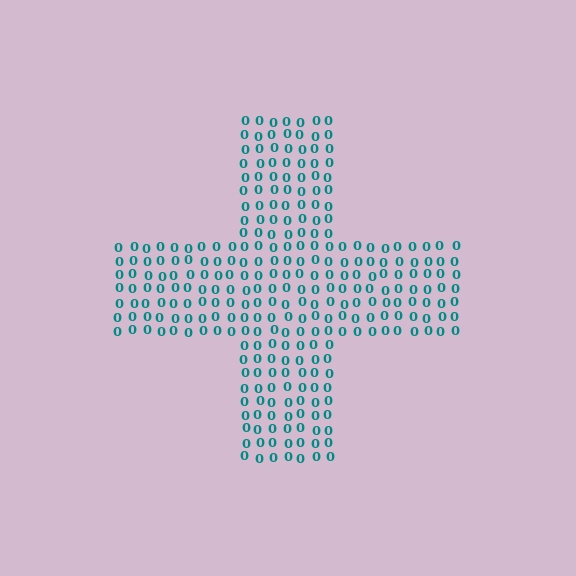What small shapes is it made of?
It is made of small digit 0's.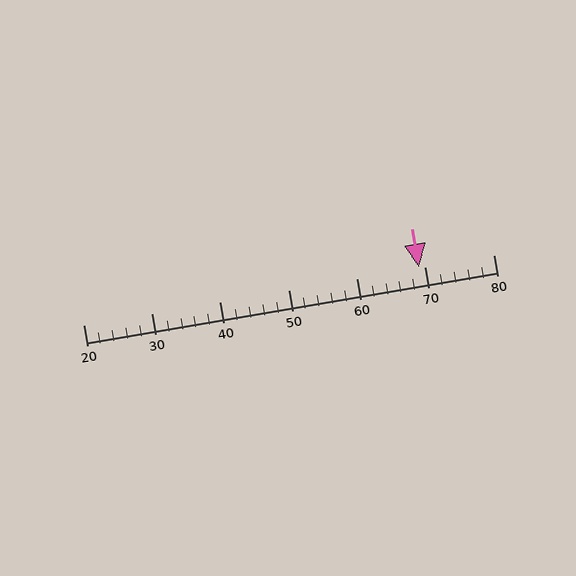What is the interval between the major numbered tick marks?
The major tick marks are spaced 10 units apart.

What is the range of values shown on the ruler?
The ruler shows values from 20 to 80.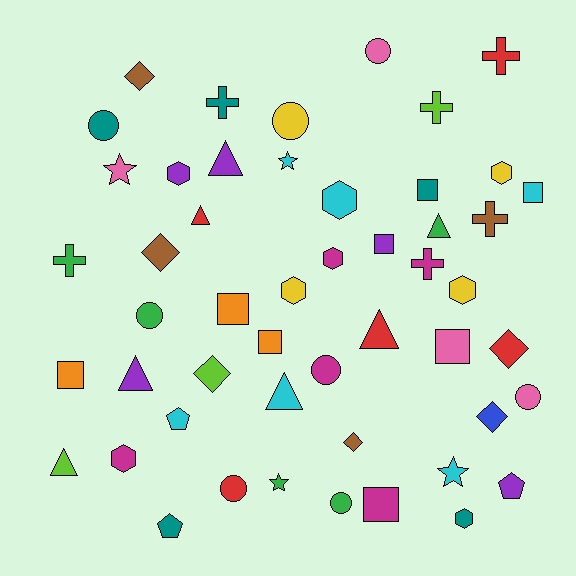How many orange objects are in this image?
There are 3 orange objects.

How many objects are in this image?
There are 50 objects.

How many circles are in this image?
There are 8 circles.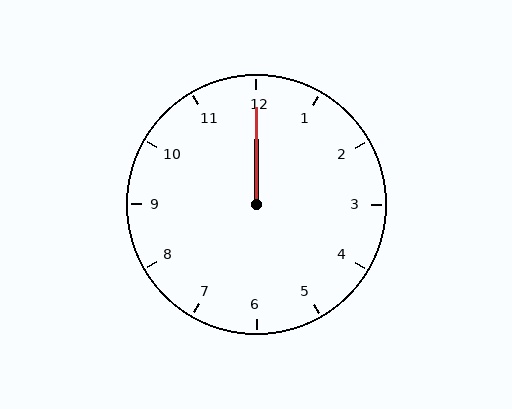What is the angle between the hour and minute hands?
Approximately 0 degrees.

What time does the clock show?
12:00.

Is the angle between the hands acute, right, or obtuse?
It is acute.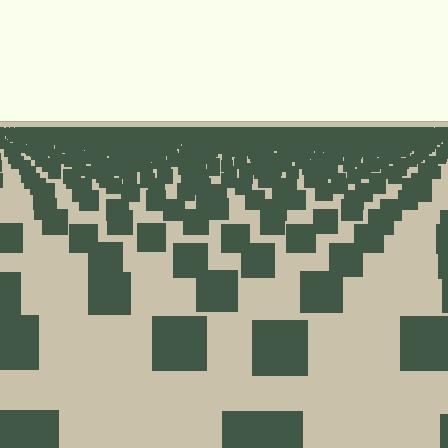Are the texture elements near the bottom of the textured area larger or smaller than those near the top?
Larger. Near the bottom, elements are closer to the viewer and appear at a bigger on-screen size.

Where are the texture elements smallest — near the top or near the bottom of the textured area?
Near the top.